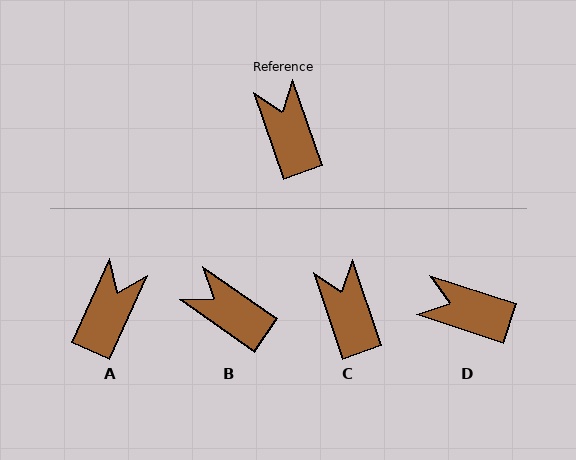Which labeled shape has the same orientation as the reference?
C.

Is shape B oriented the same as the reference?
No, it is off by about 36 degrees.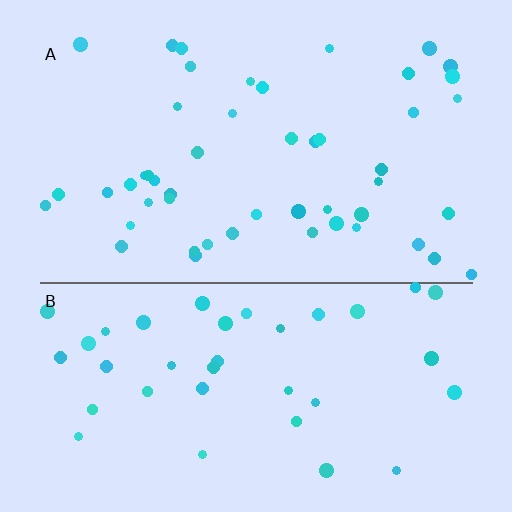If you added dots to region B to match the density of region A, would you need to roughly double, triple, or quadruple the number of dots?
Approximately double.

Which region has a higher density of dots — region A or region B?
A (the top).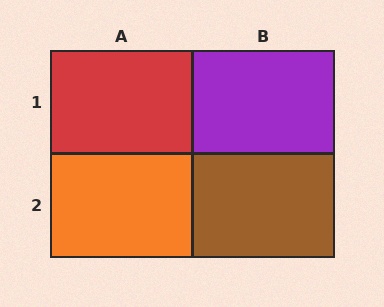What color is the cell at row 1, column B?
Purple.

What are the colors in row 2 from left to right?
Orange, brown.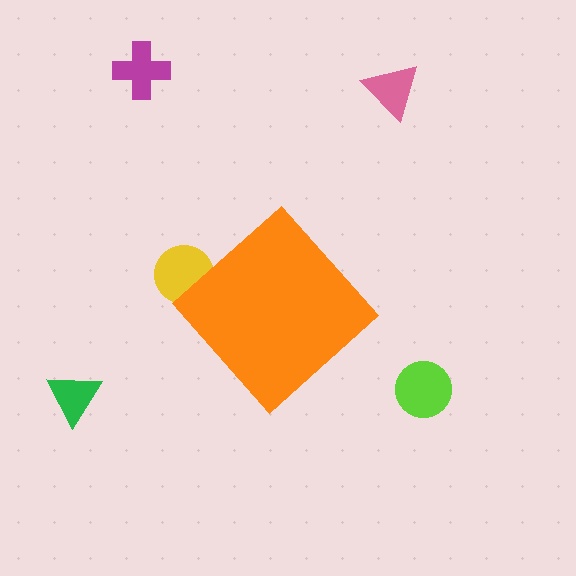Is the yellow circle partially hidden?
Yes, the yellow circle is partially hidden behind the orange diamond.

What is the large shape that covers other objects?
An orange diamond.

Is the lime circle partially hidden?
No, the lime circle is fully visible.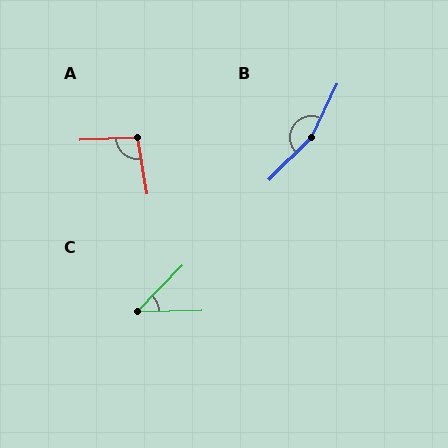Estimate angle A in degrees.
Approximately 97 degrees.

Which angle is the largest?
B, at approximately 161 degrees.